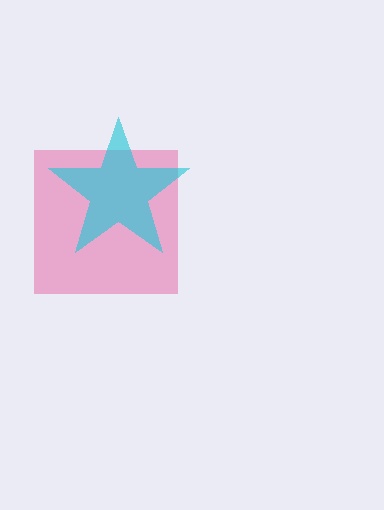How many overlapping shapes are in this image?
There are 2 overlapping shapes in the image.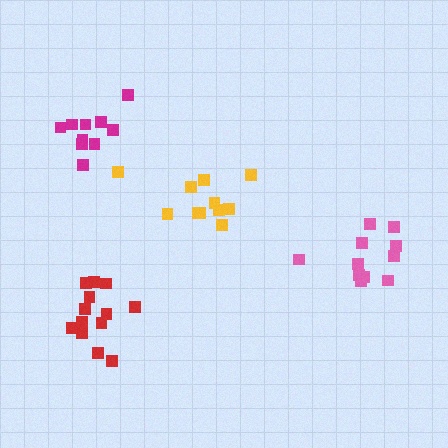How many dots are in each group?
Group 1: 10 dots, Group 2: 11 dots, Group 3: 13 dots, Group 4: 11 dots (45 total).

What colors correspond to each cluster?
The clusters are colored: magenta, pink, red, yellow.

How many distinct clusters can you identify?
There are 4 distinct clusters.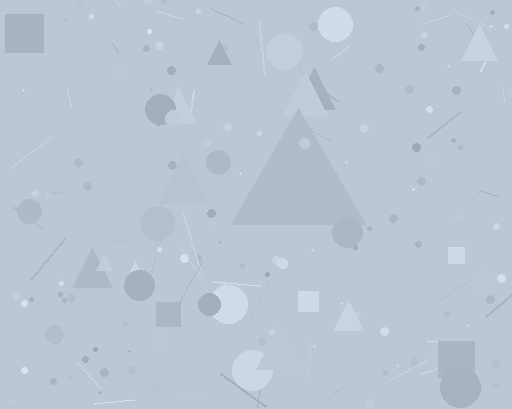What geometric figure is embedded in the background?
A triangle is embedded in the background.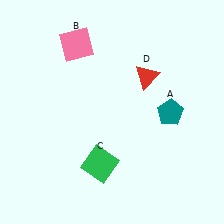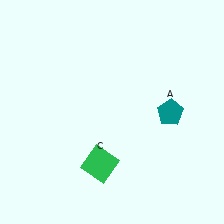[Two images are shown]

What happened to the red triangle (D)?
The red triangle (D) was removed in Image 2. It was in the top-right area of Image 1.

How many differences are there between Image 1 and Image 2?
There are 2 differences between the two images.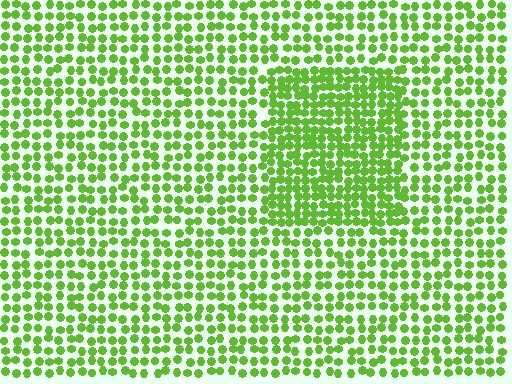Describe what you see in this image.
The image contains small lime elements arranged at two different densities. A rectangle-shaped region is visible where the elements are more densely packed than the surrounding area.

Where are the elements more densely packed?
The elements are more densely packed inside the rectangle boundary.